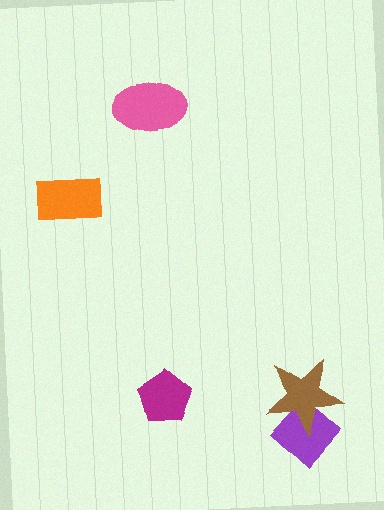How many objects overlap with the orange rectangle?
0 objects overlap with the orange rectangle.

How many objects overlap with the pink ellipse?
0 objects overlap with the pink ellipse.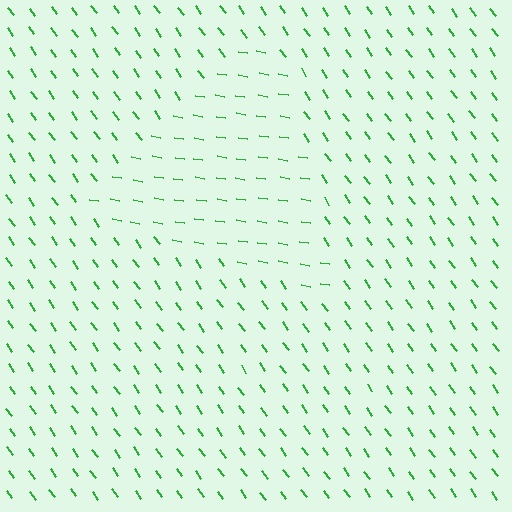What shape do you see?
I see a triangle.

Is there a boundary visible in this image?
Yes, there is a texture boundary formed by a change in line orientation.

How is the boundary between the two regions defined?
The boundary is defined purely by a change in line orientation (approximately 45 degrees difference). All lines are the same color and thickness.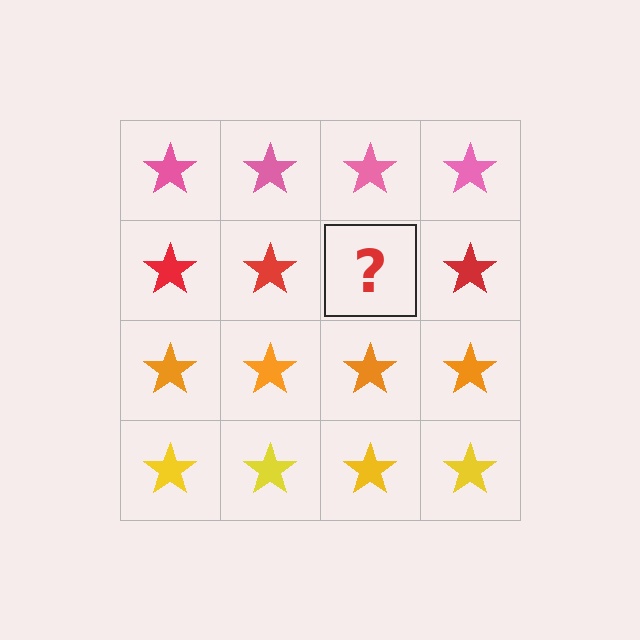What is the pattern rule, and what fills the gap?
The rule is that each row has a consistent color. The gap should be filled with a red star.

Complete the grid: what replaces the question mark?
The question mark should be replaced with a red star.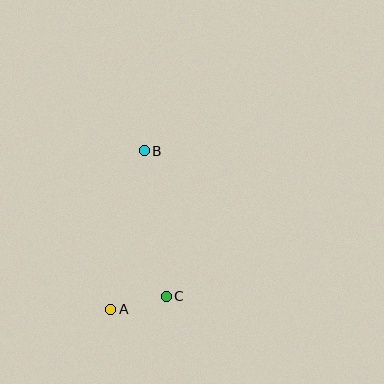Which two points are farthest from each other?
Points A and B are farthest from each other.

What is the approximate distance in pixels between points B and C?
The distance between B and C is approximately 147 pixels.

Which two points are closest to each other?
Points A and C are closest to each other.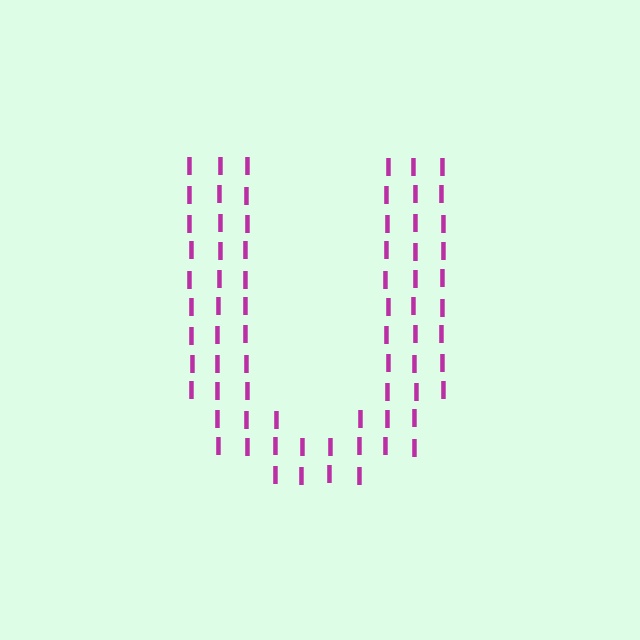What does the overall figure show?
The overall figure shows the letter U.